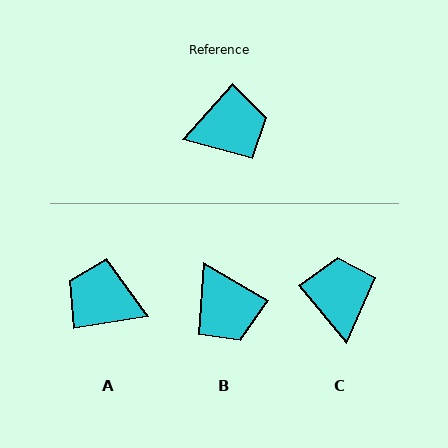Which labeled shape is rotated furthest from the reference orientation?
A, about 141 degrees away.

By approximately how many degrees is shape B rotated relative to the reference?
Approximately 79 degrees clockwise.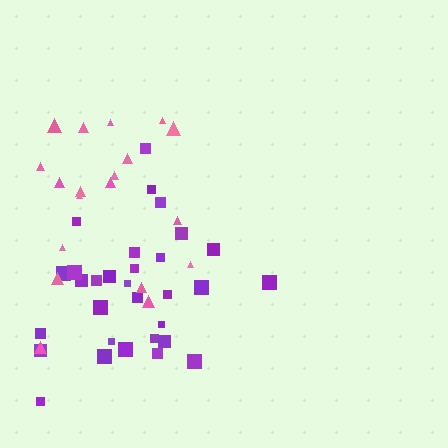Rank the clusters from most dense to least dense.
purple, pink.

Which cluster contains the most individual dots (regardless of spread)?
Purple (31).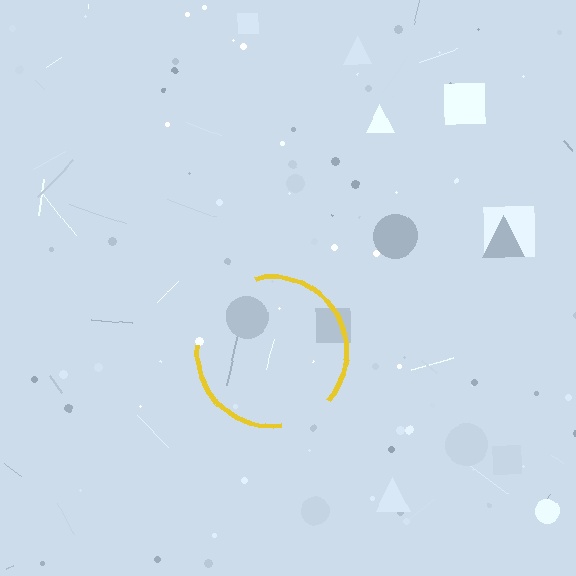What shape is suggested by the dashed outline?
The dashed outline suggests a circle.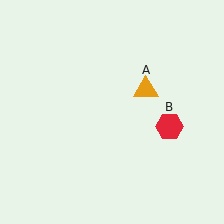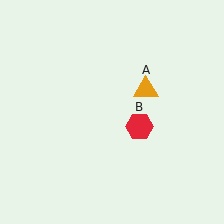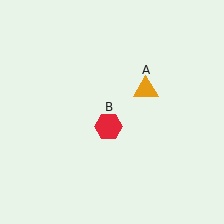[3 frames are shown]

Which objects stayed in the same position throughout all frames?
Orange triangle (object A) remained stationary.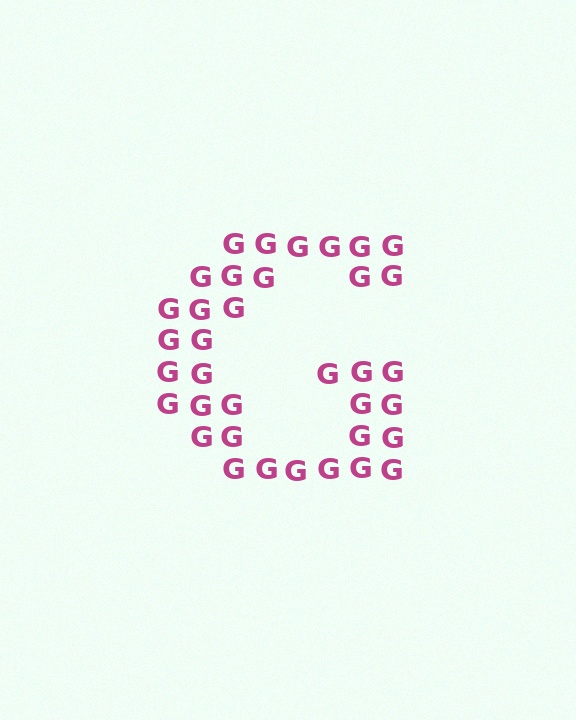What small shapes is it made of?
It is made of small letter G's.